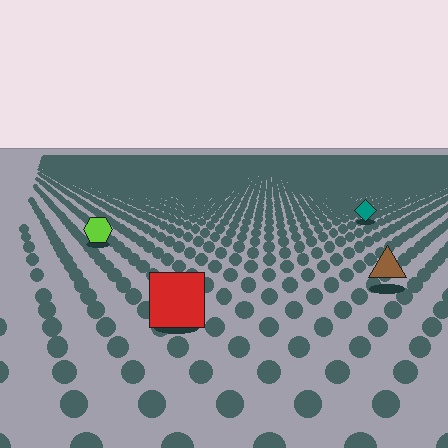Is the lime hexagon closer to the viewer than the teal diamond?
Yes. The lime hexagon is closer — you can tell from the texture gradient: the ground texture is coarser near it.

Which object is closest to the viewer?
The red square is closest. The texture marks near it are larger and more spread out.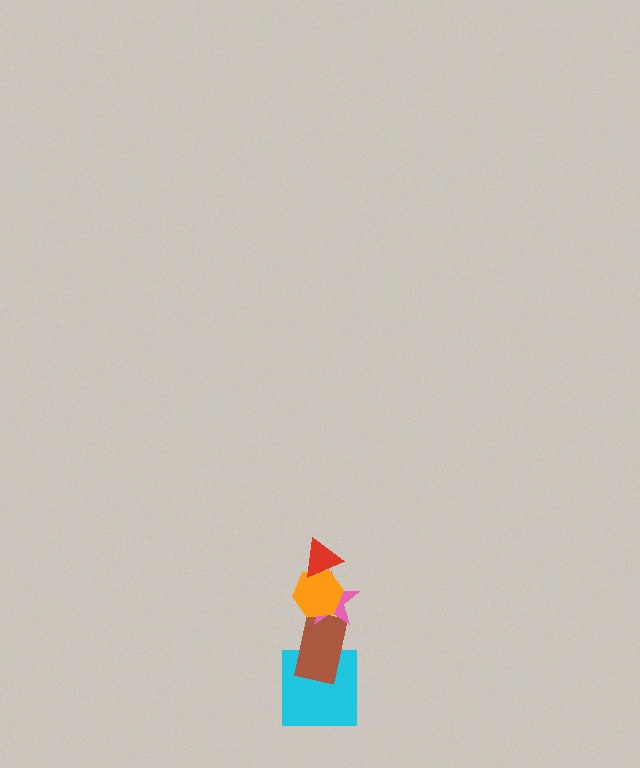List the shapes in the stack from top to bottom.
From top to bottom: the red triangle, the orange hexagon, the pink star, the brown rectangle, the cyan square.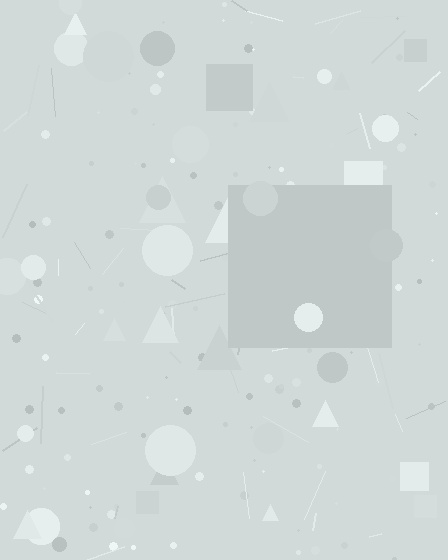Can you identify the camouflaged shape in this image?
The camouflaged shape is a square.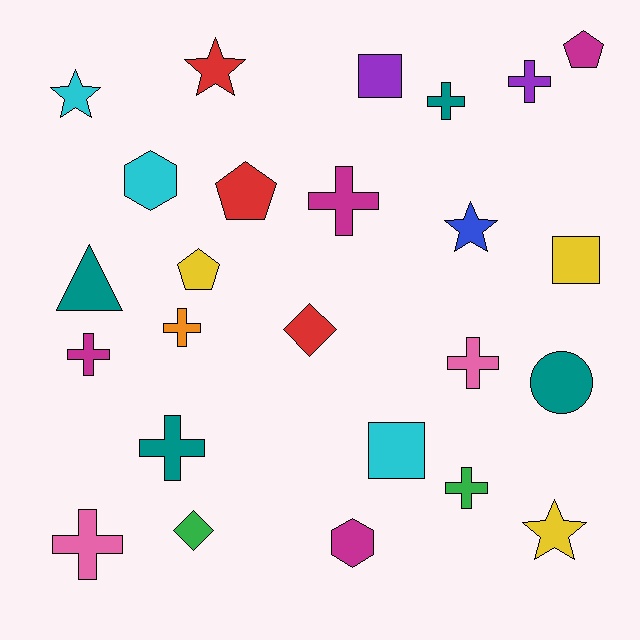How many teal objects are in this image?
There are 4 teal objects.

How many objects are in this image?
There are 25 objects.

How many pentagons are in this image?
There are 3 pentagons.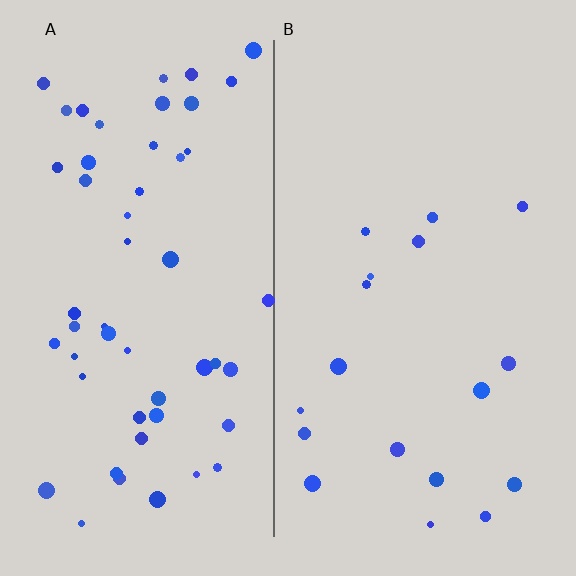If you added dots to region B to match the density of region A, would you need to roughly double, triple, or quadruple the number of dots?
Approximately triple.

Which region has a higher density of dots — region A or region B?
A (the left).